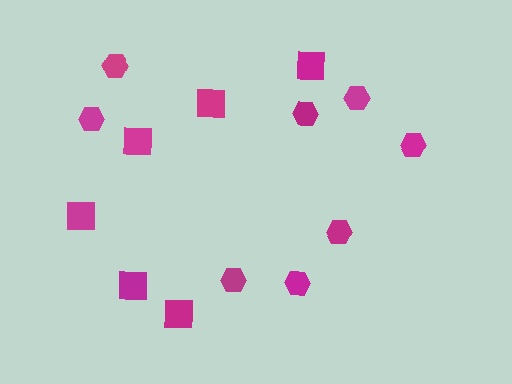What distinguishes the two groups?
There are 2 groups: one group of hexagons (8) and one group of squares (6).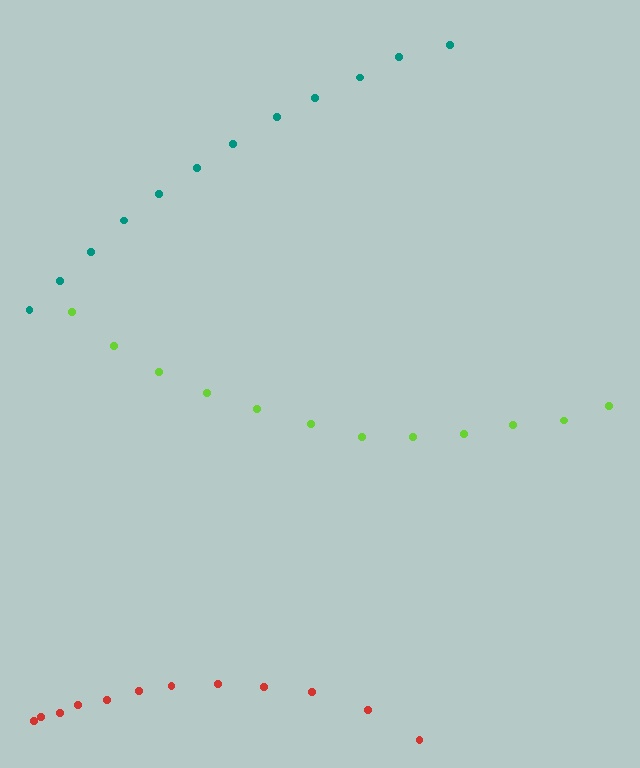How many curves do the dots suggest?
There are 3 distinct paths.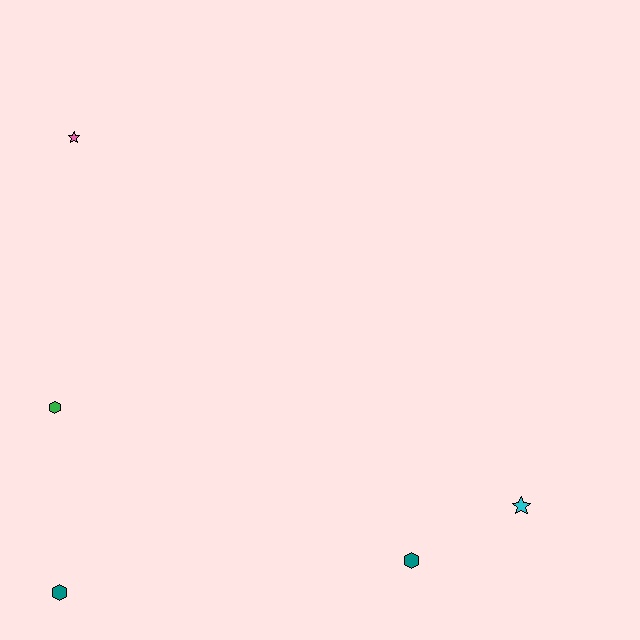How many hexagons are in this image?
There are 3 hexagons.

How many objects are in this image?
There are 5 objects.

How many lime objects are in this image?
There are no lime objects.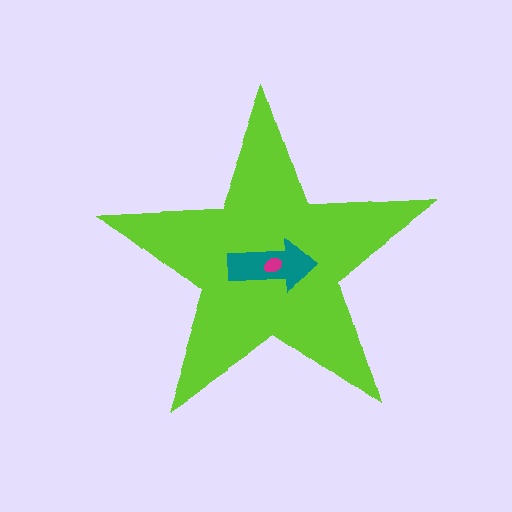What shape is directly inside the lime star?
The teal arrow.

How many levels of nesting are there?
3.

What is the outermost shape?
The lime star.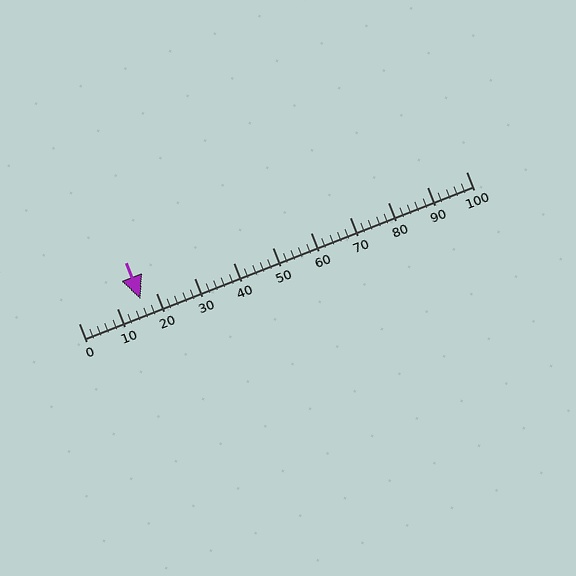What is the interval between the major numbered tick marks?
The major tick marks are spaced 10 units apart.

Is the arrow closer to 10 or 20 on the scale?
The arrow is closer to 20.